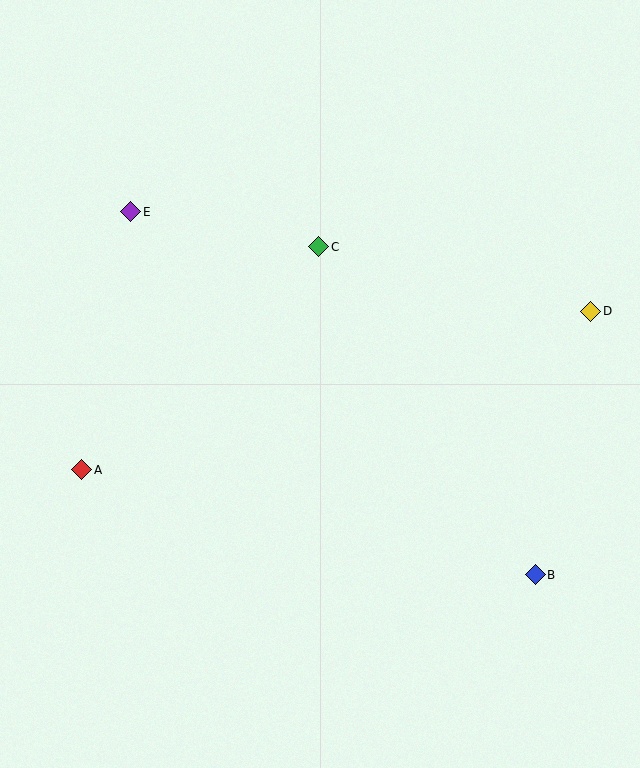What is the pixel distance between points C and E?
The distance between C and E is 191 pixels.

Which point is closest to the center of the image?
Point C at (319, 247) is closest to the center.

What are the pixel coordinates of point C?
Point C is at (319, 247).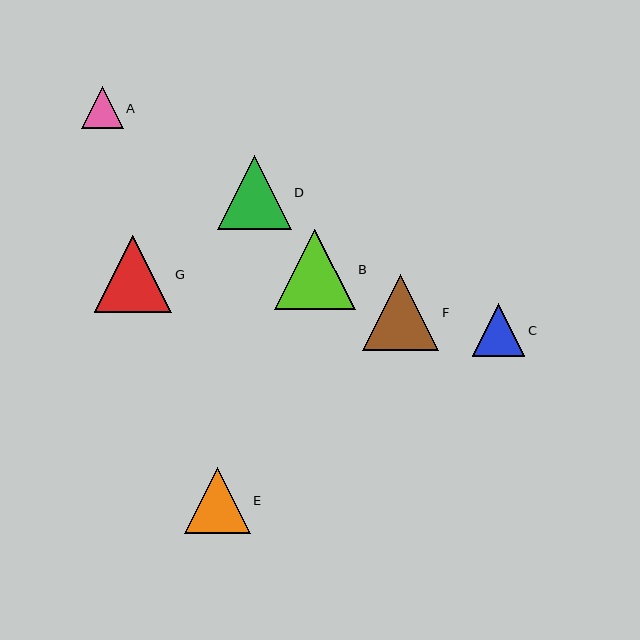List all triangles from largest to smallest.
From largest to smallest: B, G, F, D, E, C, A.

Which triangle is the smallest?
Triangle A is the smallest with a size of approximately 42 pixels.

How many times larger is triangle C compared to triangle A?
Triangle C is approximately 1.3 times the size of triangle A.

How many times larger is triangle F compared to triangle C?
Triangle F is approximately 1.4 times the size of triangle C.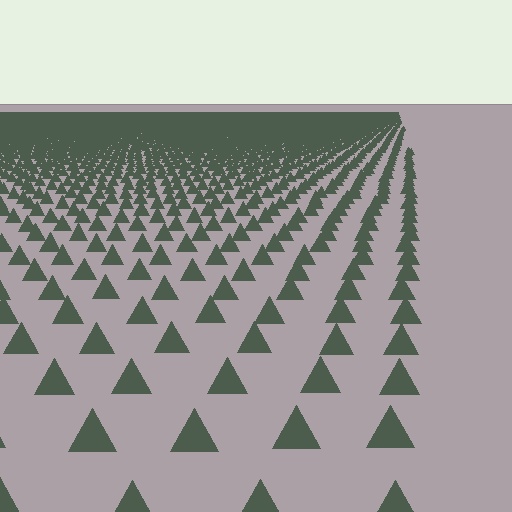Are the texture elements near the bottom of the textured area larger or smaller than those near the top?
Larger. Near the bottom, elements are closer to the viewer and appear at a bigger on-screen size.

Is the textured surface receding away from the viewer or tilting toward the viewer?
The surface is receding away from the viewer. Texture elements get smaller and denser toward the top.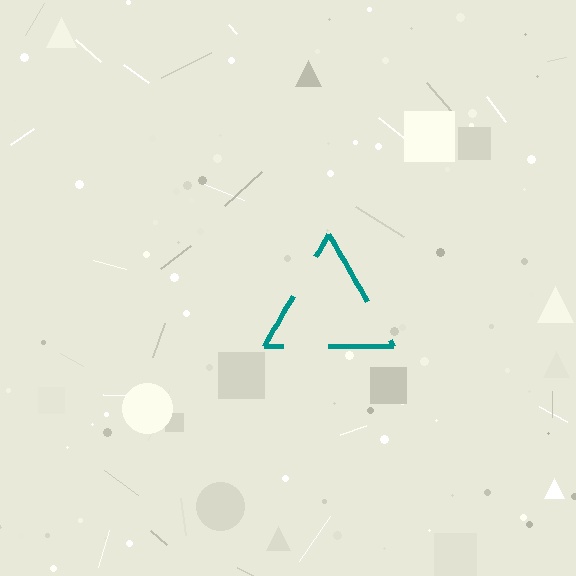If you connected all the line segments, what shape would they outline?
They would outline a triangle.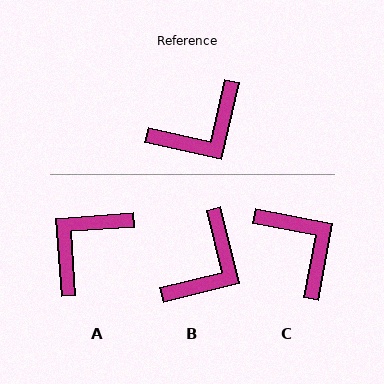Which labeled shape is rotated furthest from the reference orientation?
A, about 163 degrees away.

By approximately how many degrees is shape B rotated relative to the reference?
Approximately 27 degrees counter-clockwise.